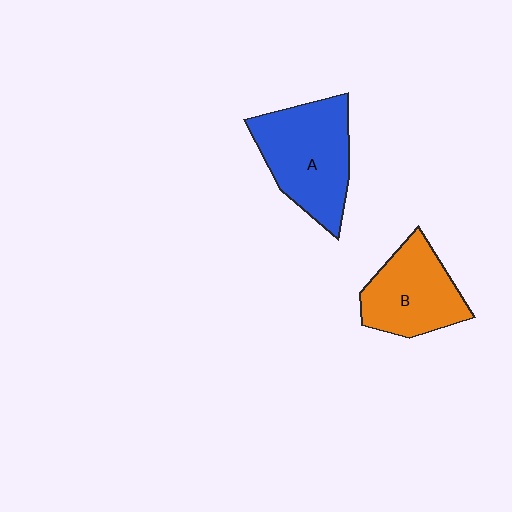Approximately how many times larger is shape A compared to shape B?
Approximately 1.2 times.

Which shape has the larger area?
Shape A (blue).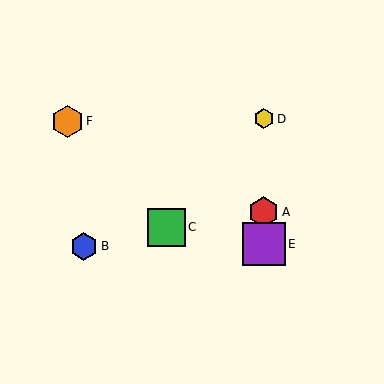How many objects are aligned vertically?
3 objects (A, D, E) are aligned vertically.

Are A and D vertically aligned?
Yes, both are at x≈264.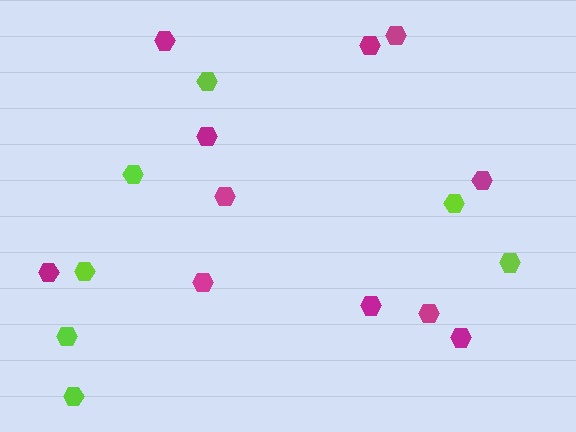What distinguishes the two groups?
There are 2 groups: one group of lime hexagons (7) and one group of magenta hexagons (11).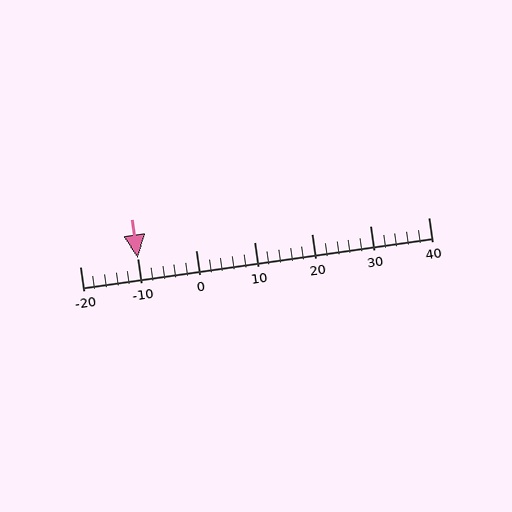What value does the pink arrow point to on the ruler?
The pink arrow points to approximately -10.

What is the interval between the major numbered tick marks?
The major tick marks are spaced 10 units apart.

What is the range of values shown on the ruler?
The ruler shows values from -20 to 40.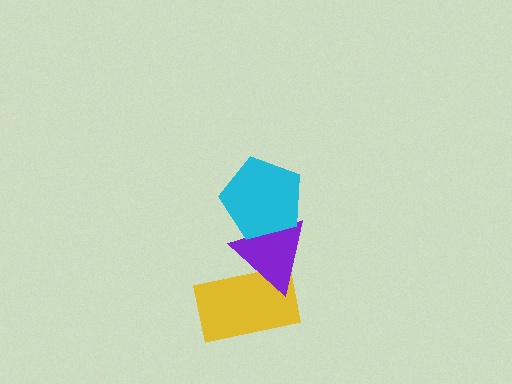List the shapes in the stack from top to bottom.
From top to bottom: the cyan pentagon, the purple triangle, the yellow rectangle.